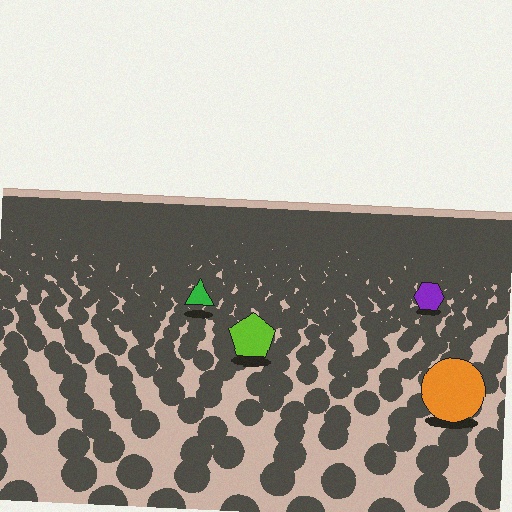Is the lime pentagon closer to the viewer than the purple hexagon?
Yes. The lime pentagon is closer — you can tell from the texture gradient: the ground texture is coarser near it.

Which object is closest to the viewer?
The orange circle is closest. The texture marks near it are larger and more spread out.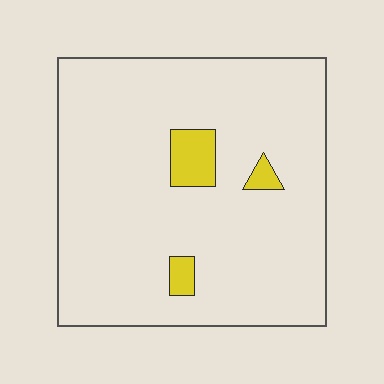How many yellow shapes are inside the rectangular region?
3.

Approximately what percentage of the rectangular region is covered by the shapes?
Approximately 5%.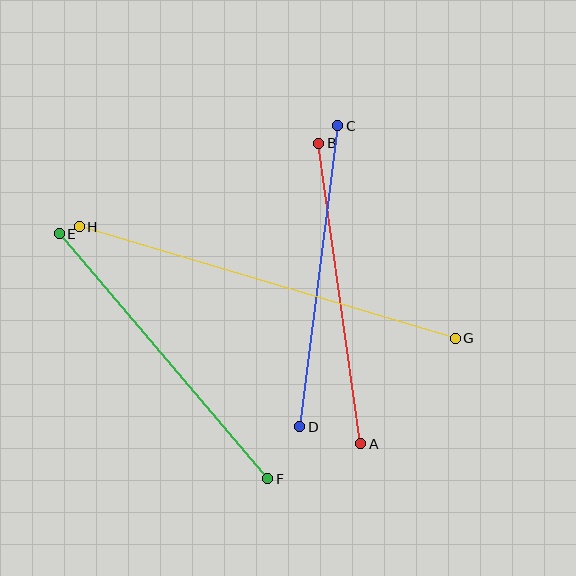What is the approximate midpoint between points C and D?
The midpoint is at approximately (319, 276) pixels.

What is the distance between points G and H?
The distance is approximately 392 pixels.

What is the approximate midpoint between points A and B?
The midpoint is at approximately (340, 294) pixels.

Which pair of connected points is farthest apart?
Points G and H are farthest apart.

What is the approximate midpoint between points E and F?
The midpoint is at approximately (164, 356) pixels.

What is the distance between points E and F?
The distance is approximately 322 pixels.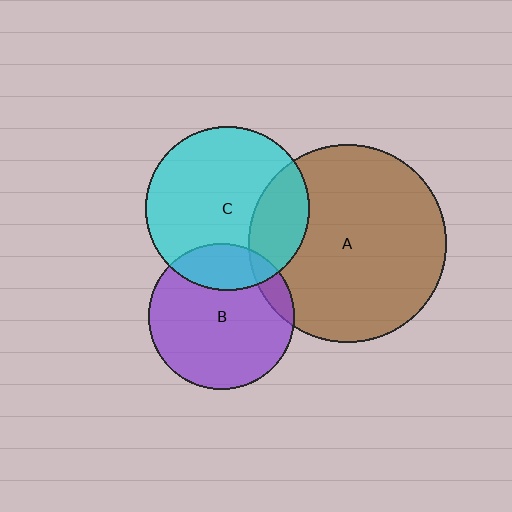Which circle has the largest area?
Circle A (brown).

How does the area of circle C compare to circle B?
Approximately 1.3 times.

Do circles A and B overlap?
Yes.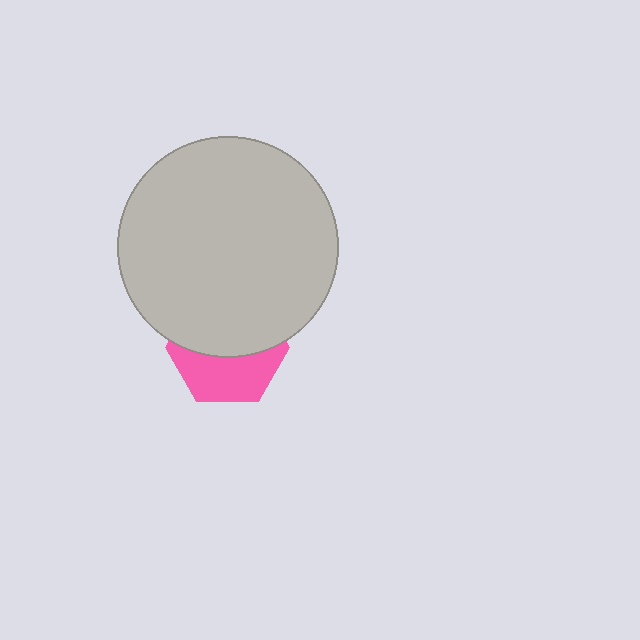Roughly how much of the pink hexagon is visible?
A small part of it is visible (roughly 44%).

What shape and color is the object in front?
The object in front is a light gray circle.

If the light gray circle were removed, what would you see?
You would see the complete pink hexagon.